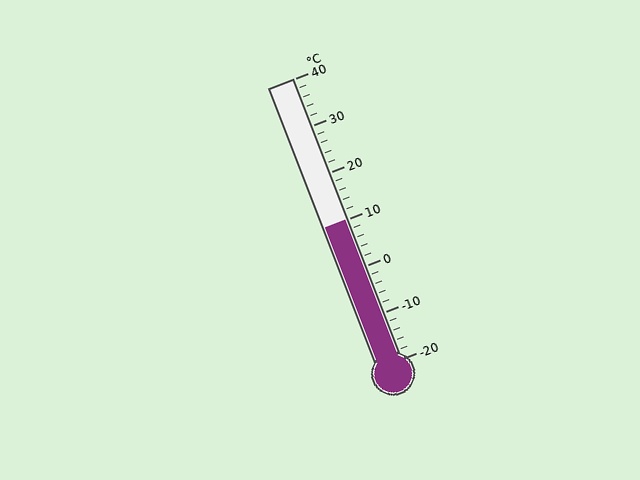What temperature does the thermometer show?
The thermometer shows approximately 10°C.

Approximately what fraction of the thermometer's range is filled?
The thermometer is filled to approximately 50% of its range.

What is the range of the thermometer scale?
The thermometer scale ranges from -20°C to 40°C.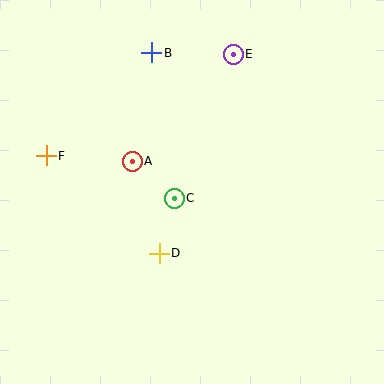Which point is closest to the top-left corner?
Point B is closest to the top-left corner.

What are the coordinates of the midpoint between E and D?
The midpoint between E and D is at (196, 154).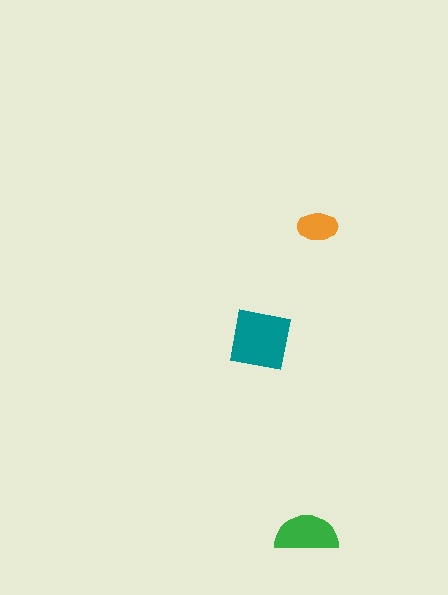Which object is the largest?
The teal square.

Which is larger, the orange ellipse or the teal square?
The teal square.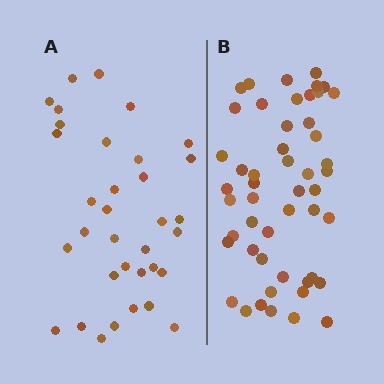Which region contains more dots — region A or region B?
Region B (the right region) has more dots.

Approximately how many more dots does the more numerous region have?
Region B has approximately 15 more dots than region A.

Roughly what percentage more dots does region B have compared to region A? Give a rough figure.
About 45% more.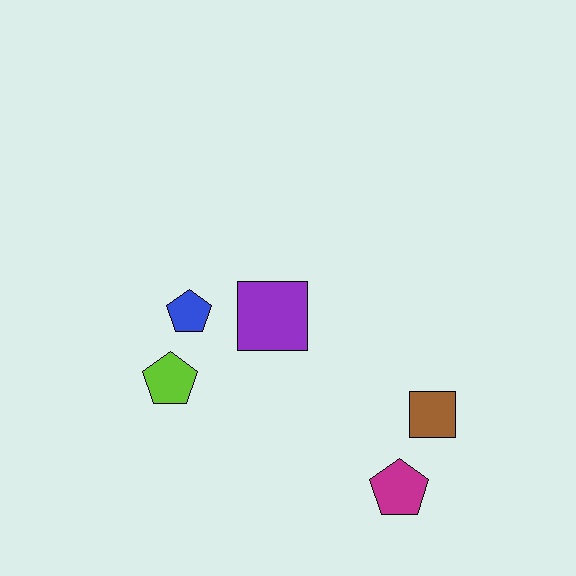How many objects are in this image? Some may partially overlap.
There are 5 objects.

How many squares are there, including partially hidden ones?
There are 2 squares.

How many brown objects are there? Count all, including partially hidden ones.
There is 1 brown object.